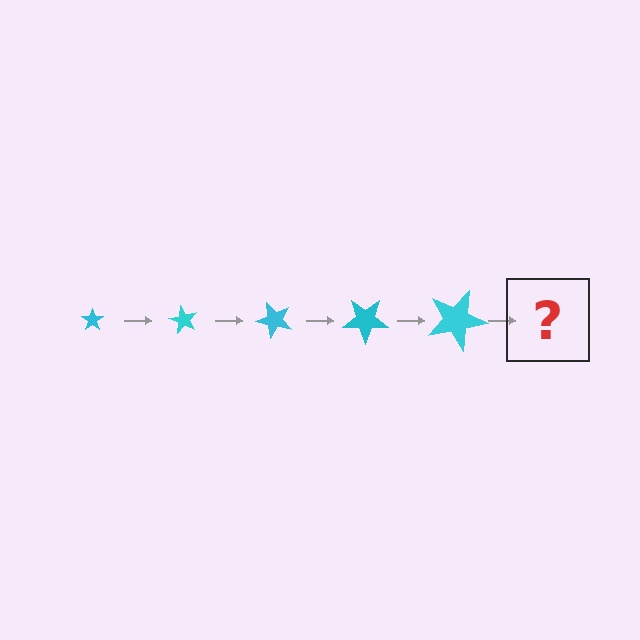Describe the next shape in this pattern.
It should be a star, larger than the previous one and rotated 300 degrees from the start.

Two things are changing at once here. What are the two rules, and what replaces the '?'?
The two rules are that the star grows larger each step and it rotates 60 degrees each step. The '?' should be a star, larger than the previous one and rotated 300 degrees from the start.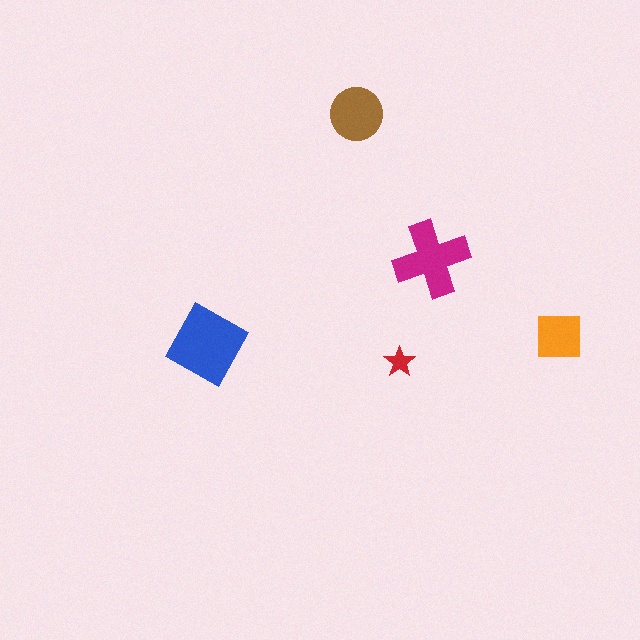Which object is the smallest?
The red star.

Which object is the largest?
The blue diamond.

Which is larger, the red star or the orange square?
The orange square.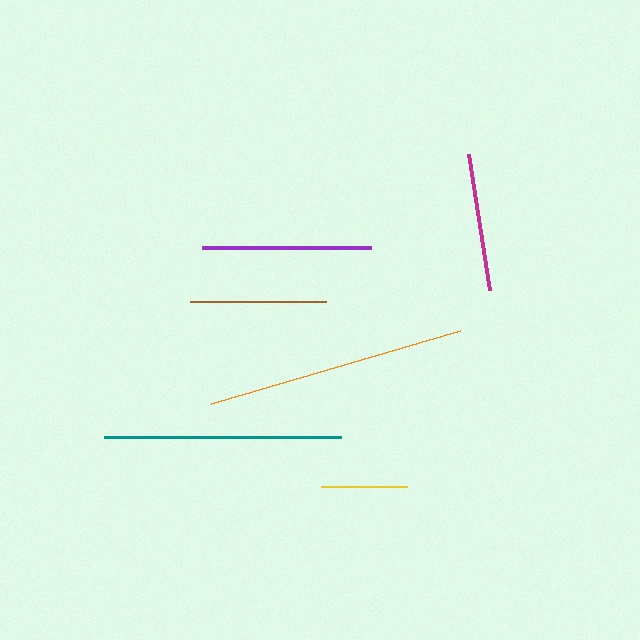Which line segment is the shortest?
The yellow line is the shortest at approximately 86 pixels.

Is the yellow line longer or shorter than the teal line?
The teal line is longer than the yellow line.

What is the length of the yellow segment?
The yellow segment is approximately 86 pixels long.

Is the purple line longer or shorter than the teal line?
The teal line is longer than the purple line.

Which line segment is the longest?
The orange line is the longest at approximately 260 pixels.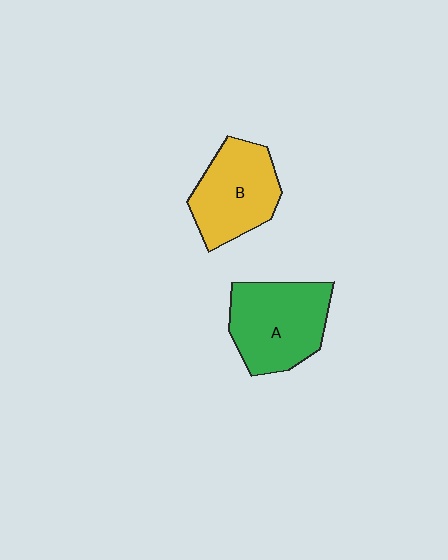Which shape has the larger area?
Shape A (green).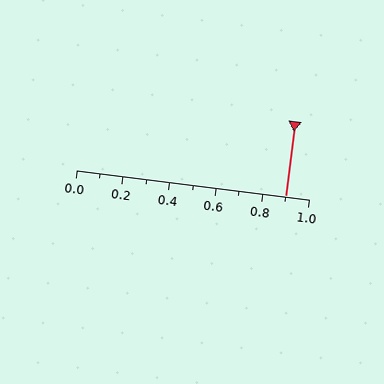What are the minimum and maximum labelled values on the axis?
The axis runs from 0.0 to 1.0.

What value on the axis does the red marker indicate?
The marker indicates approximately 0.9.